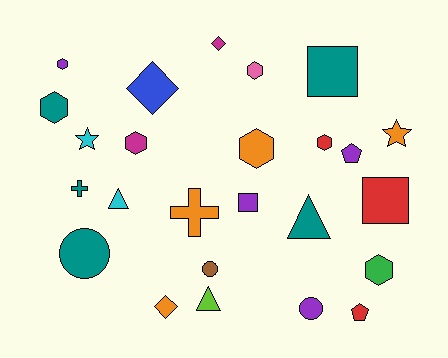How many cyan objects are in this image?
There are 2 cyan objects.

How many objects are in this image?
There are 25 objects.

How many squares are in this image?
There are 3 squares.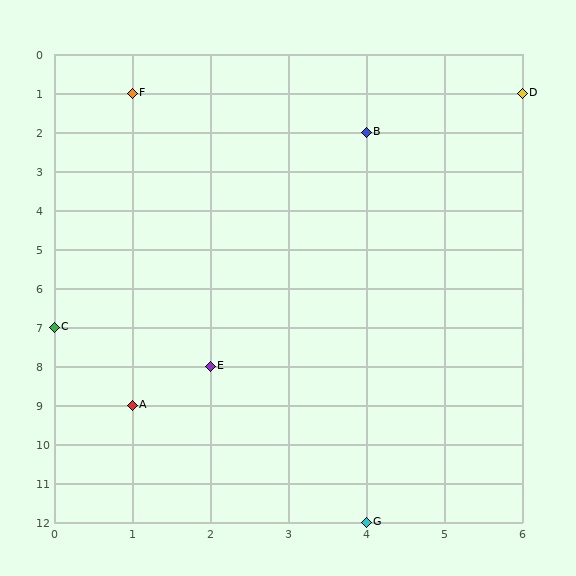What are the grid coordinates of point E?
Point E is at grid coordinates (2, 8).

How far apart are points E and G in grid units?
Points E and G are 2 columns and 4 rows apart (about 4.5 grid units diagonally).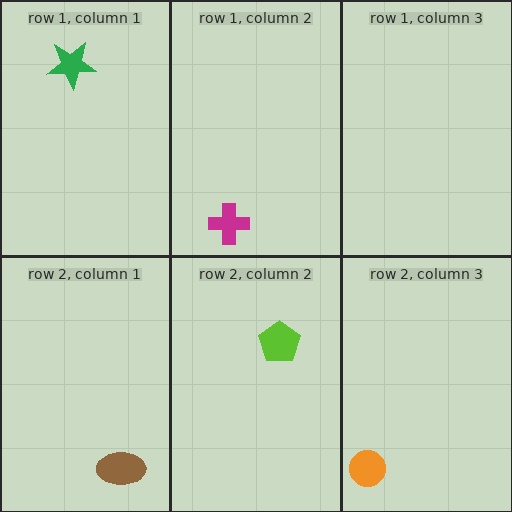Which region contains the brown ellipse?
The row 2, column 1 region.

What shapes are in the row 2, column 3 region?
The orange circle.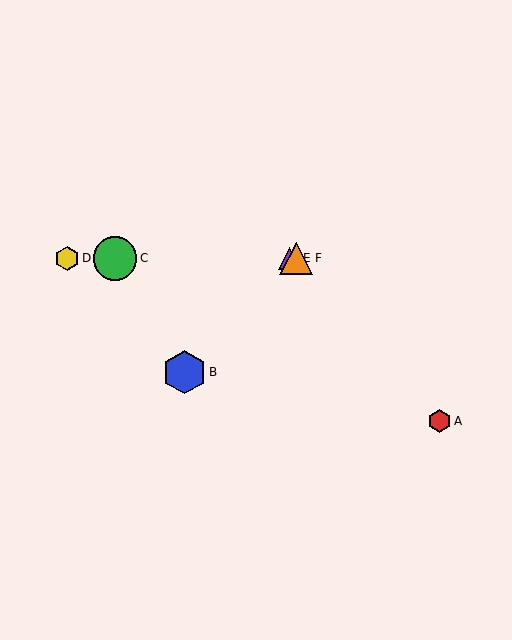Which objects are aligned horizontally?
Objects C, D, E, F are aligned horizontally.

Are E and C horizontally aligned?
Yes, both are at y≈258.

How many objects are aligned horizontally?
4 objects (C, D, E, F) are aligned horizontally.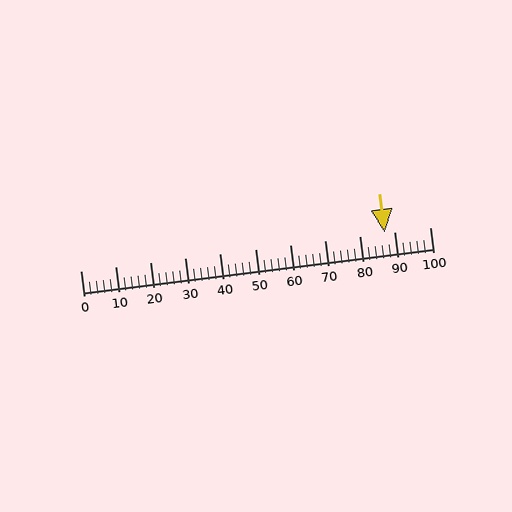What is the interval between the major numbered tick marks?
The major tick marks are spaced 10 units apart.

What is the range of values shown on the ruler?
The ruler shows values from 0 to 100.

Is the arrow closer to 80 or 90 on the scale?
The arrow is closer to 90.